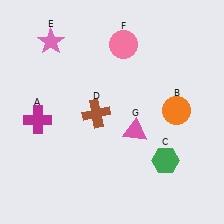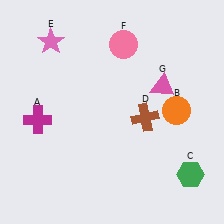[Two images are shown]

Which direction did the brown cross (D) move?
The brown cross (D) moved right.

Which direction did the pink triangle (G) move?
The pink triangle (G) moved up.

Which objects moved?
The objects that moved are: the green hexagon (C), the brown cross (D), the pink triangle (G).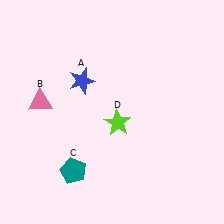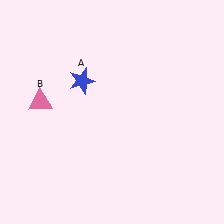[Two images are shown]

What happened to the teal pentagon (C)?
The teal pentagon (C) was removed in Image 2. It was in the bottom-left area of Image 1.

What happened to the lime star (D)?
The lime star (D) was removed in Image 2. It was in the bottom-right area of Image 1.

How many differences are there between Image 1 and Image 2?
There are 2 differences between the two images.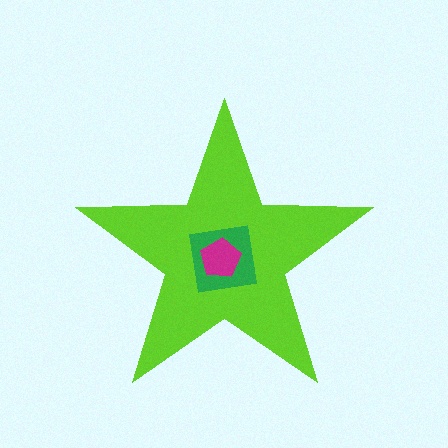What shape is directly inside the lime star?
The green square.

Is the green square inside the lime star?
Yes.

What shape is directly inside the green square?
The magenta pentagon.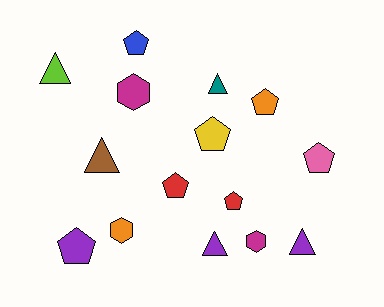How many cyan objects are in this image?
There are no cyan objects.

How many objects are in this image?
There are 15 objects.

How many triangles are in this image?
There are 5 triangles.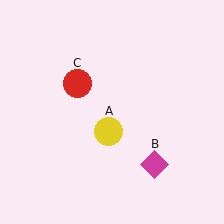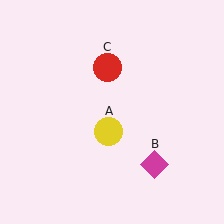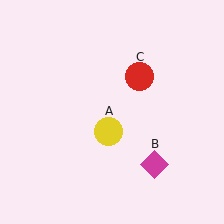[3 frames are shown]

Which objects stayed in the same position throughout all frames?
Yellow circle (object A) and magenta diamond (object B) remained stationary.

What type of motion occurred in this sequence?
The red circle (object C) rotated clockwise around the center of the scene.